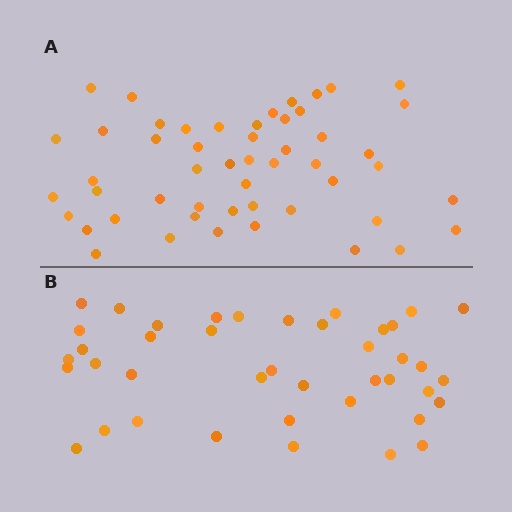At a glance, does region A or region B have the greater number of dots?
Region A (the top region) has more dots.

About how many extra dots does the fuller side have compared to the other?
Region A has roughly 10 or so more dots than region B.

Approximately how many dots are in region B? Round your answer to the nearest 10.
About 40 dots. (The exact count is 41, which rounds to 40.)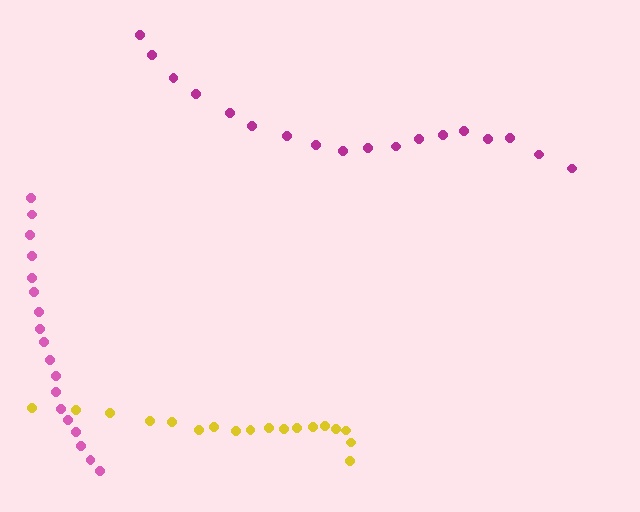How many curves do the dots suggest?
There are 3 distinct paths.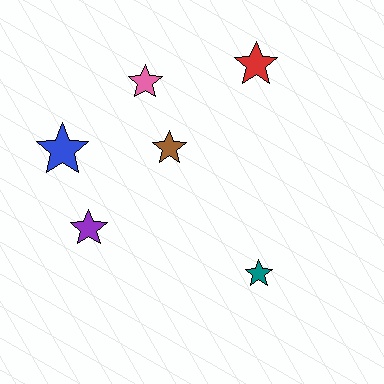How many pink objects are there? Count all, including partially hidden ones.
There is 1 pink object.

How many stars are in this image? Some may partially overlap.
There are 6 stars.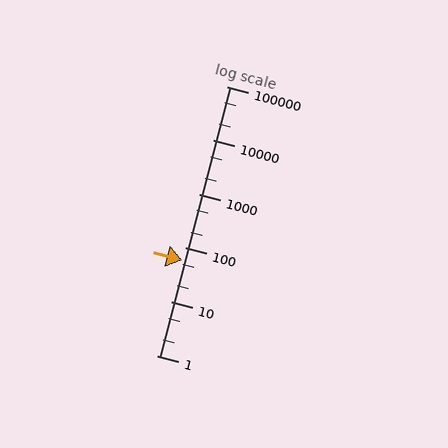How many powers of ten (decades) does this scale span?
The scale spans 5 decades, from 1 to 100000.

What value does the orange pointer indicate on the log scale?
The pointer indicates approximately 60.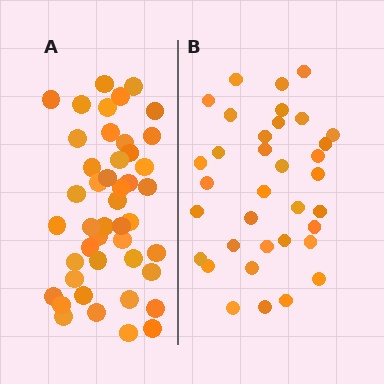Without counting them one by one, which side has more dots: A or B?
Region A (the left region) has more dots.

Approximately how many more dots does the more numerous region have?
Region A has roughly 10 or so more dots than region B.